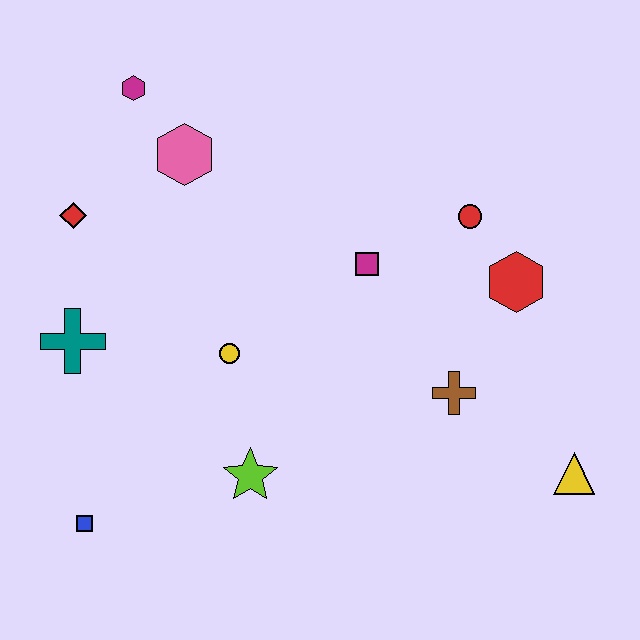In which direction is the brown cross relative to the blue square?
The brown cross is to the right of the blue square.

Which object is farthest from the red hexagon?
The blue square is farthest from the red hexagon.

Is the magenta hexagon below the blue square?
No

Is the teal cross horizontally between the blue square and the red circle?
No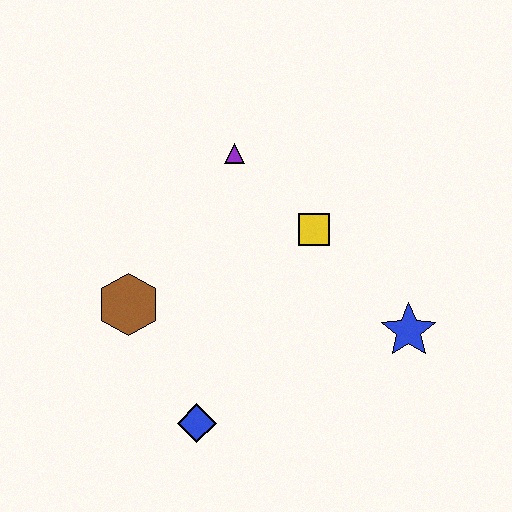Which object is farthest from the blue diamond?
The purple triangle is farthest from the blue diamond.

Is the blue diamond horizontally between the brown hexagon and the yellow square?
Yes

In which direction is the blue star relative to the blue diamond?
The blue star is to the right of the blue diamond.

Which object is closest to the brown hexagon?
The blue diamond is closest to the brown hexagon.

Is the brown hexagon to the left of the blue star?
Yes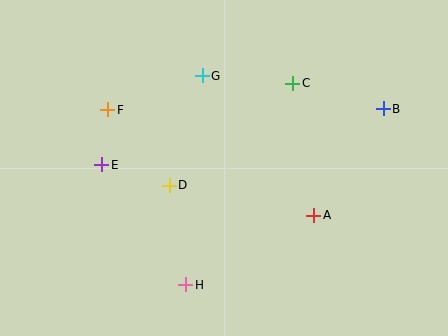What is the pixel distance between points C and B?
The distance between C and B is 94 pixels.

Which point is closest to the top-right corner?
Point B is closest to the top-right corner.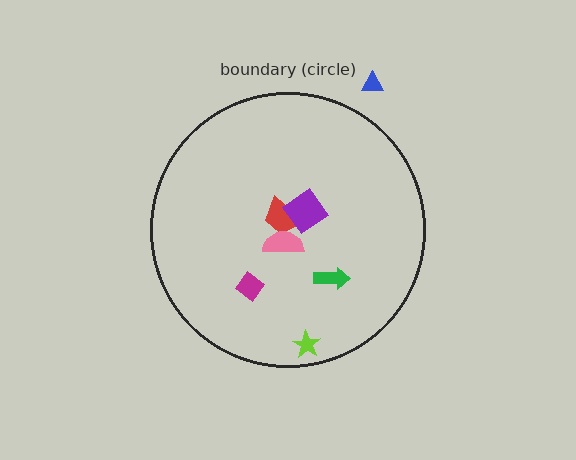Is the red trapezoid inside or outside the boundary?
Inside.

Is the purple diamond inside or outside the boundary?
Inside.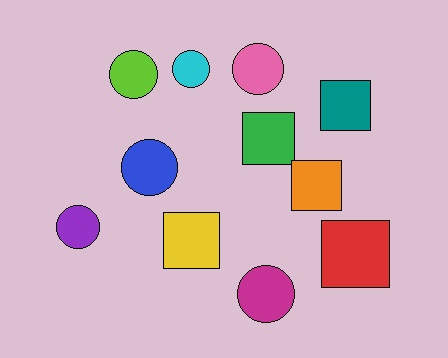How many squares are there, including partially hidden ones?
There are 5 squares.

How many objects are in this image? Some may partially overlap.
There are 11 objects.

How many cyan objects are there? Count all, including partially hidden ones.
There is 1 cyan object.